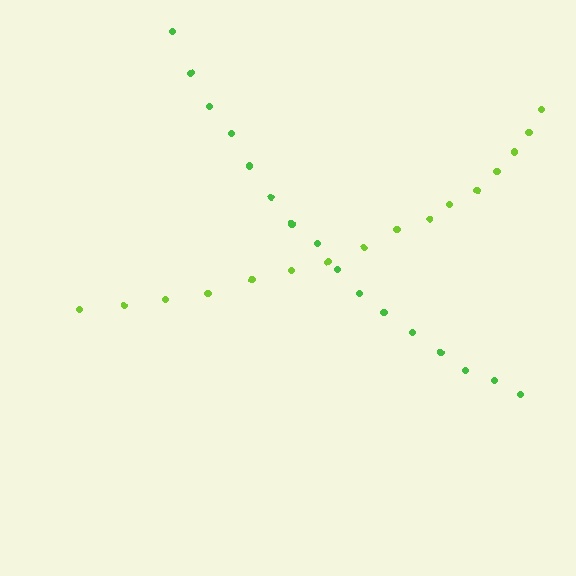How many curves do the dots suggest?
There are 2 distinct paths.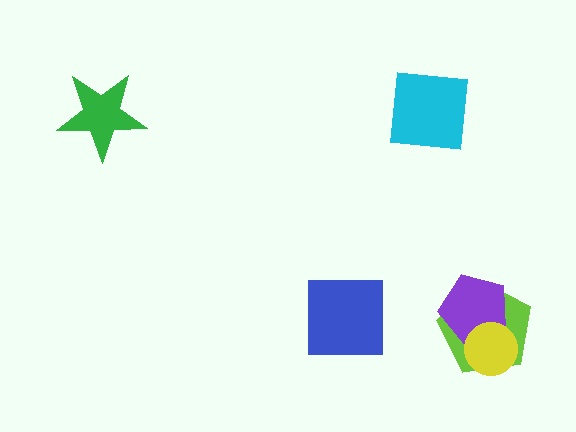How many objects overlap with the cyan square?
0 objects overlap with the cyan square.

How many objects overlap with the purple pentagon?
2 objects overlap with the purple pentagon.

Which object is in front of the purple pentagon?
The yellow circle is in front of the purple pentagon.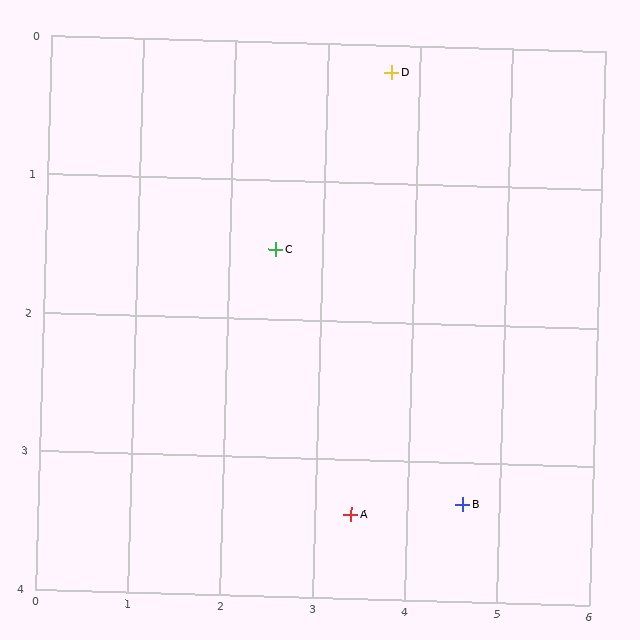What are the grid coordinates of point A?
Point A is at approximately (3.4, 3.4).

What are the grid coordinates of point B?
Point B is at approximately (4.6, 3.3).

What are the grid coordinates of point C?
Point C is at approximately (2.5, 1.5).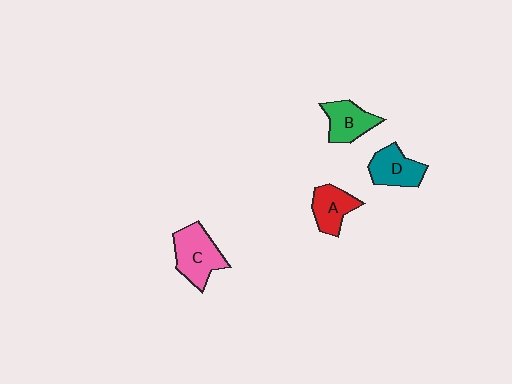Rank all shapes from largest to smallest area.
From largest to smallest: C (pink), D (teal), B (green), A (red).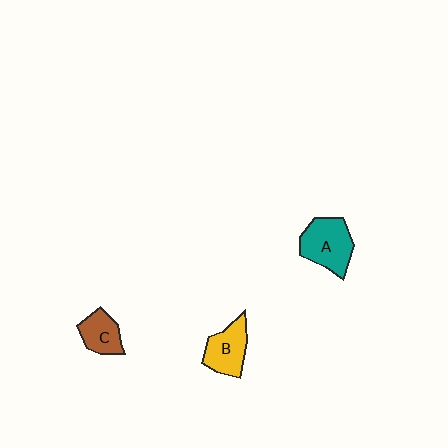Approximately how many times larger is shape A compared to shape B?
Approximately 1.3 times.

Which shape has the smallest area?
Shape C (brown).